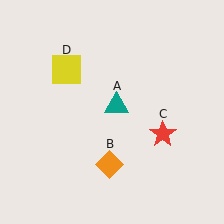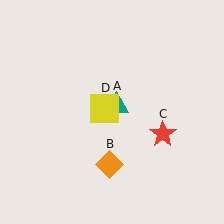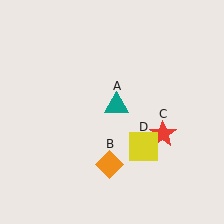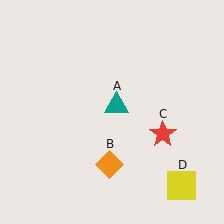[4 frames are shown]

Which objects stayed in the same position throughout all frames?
Teal triangle (object A) and orange diamond (object B) and red star (object C) remained stationary.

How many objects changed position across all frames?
1 object changed position: yellow square (object D).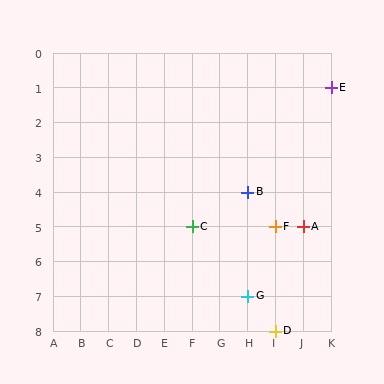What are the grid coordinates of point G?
Point G is at grid coordinates (H, 7).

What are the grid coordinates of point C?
Point C is at grid coordinates (F, 5).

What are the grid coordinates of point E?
Point E is at grid coordinates (K, 1).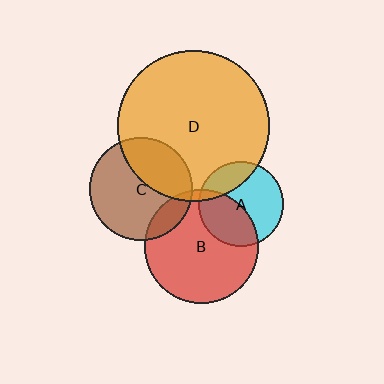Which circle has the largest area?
Circle D (orange).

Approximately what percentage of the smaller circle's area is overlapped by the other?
Approximately 25%.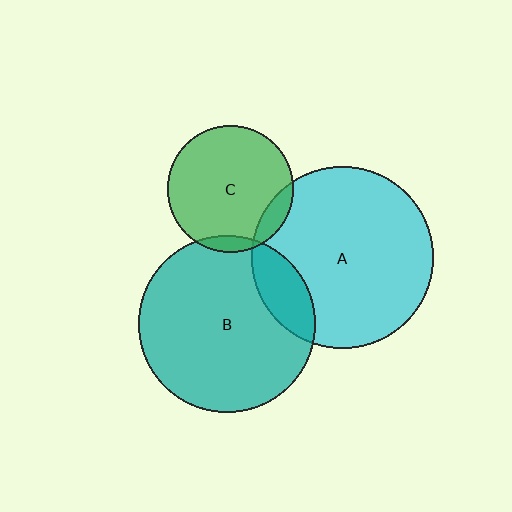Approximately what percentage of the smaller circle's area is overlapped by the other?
Approximately 15%.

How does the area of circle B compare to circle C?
Approximately 2.0 times.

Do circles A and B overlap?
Yes.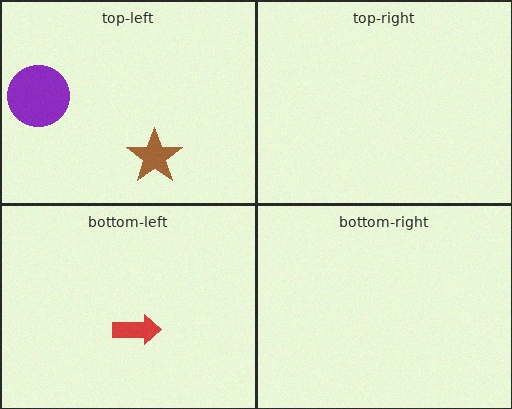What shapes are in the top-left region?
The purple circle, the brown star.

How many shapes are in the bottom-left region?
1.